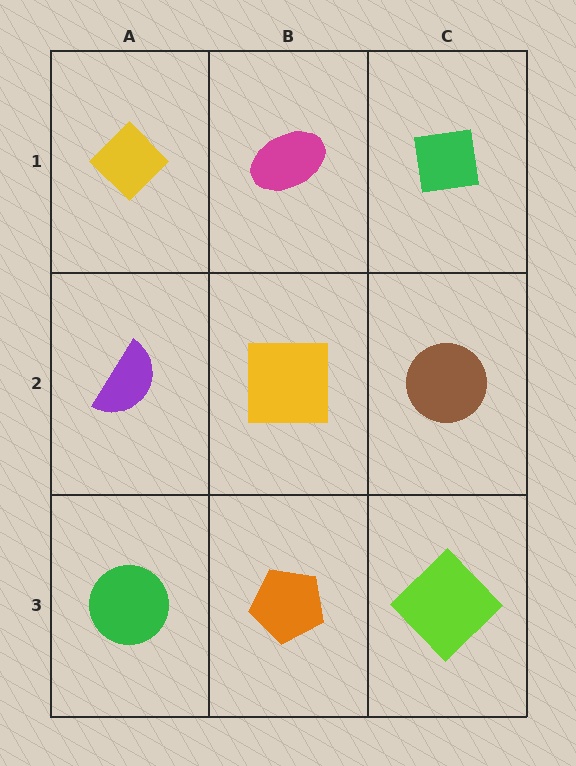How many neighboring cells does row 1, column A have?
2.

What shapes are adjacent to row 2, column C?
A green square (row 1, column C), a lime diamond (row 3, column C), a yellow square (row 2, column B).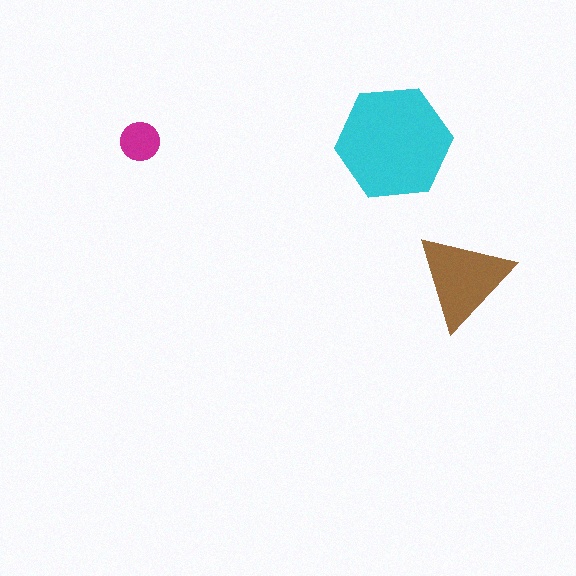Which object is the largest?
The cyan hexagon.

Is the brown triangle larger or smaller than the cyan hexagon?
Smaller.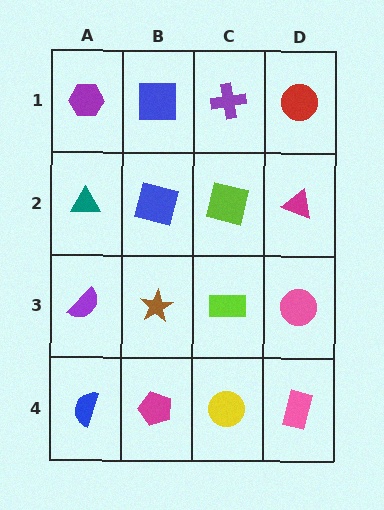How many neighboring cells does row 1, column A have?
2.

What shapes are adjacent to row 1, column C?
A lime square (row 2, column C), a blue square (row 1, column B), a red circle (row 1, column D).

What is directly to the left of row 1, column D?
A purple cross.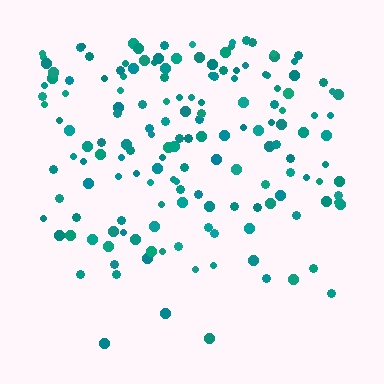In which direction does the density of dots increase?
From bottom to top, with the top side densest.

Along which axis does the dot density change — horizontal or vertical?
Vertical.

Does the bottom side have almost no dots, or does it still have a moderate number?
Still a moderate number, just noticeably fewer than the top.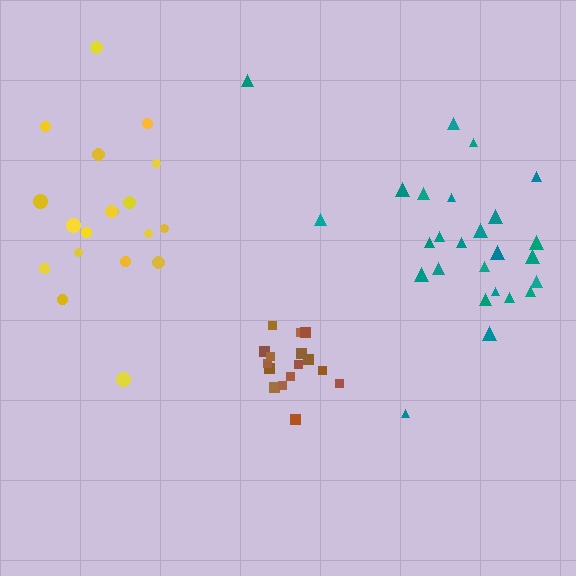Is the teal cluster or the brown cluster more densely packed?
Brown.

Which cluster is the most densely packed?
Brown.